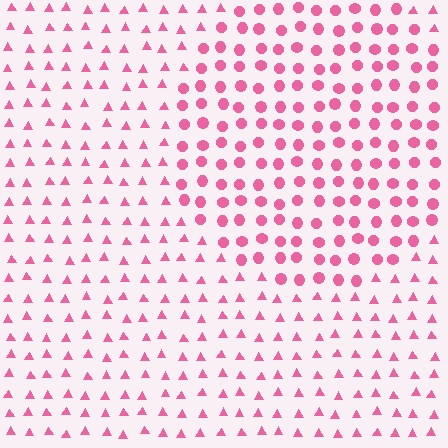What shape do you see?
I see a circle.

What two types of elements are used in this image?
The image uses circles inside the circle region and triangles outside it.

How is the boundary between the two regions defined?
The boundary is defined by a change in element shape: circles inside vs. triangles outside. All elements share the same color and spacing.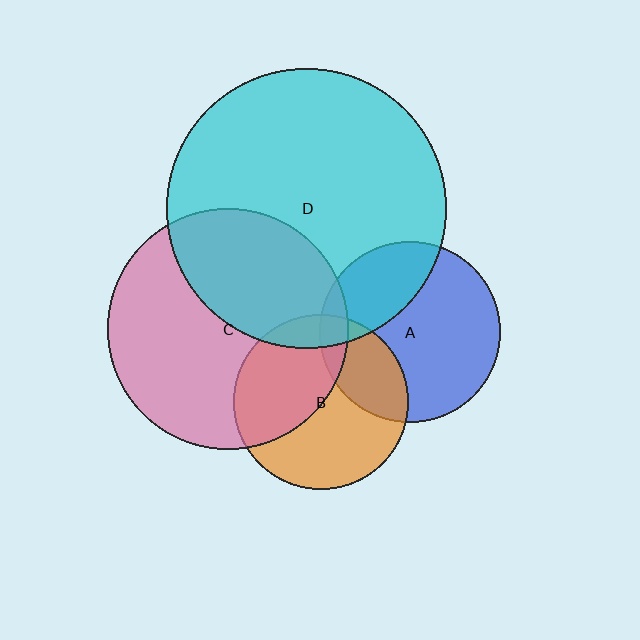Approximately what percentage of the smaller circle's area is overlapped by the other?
Approximately 10%.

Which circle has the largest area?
Circle D (cyan).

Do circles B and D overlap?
Yes.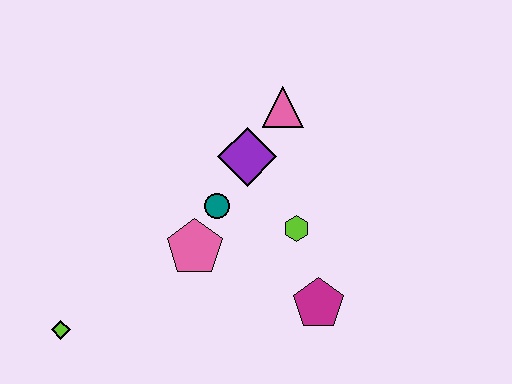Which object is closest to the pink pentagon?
The teal circle is closest to the pink pentagon.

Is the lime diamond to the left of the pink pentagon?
Yes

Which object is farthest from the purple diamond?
The lime diamond is farthest from the purple diamond.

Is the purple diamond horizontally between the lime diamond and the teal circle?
No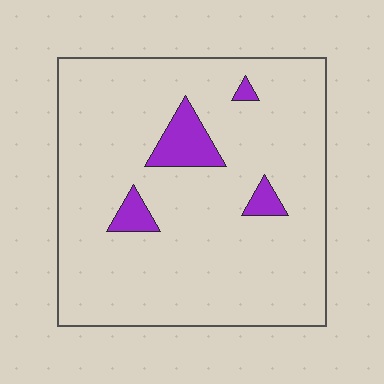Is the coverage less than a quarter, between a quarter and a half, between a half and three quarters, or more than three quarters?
Less than a quarter.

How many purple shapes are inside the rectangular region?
4.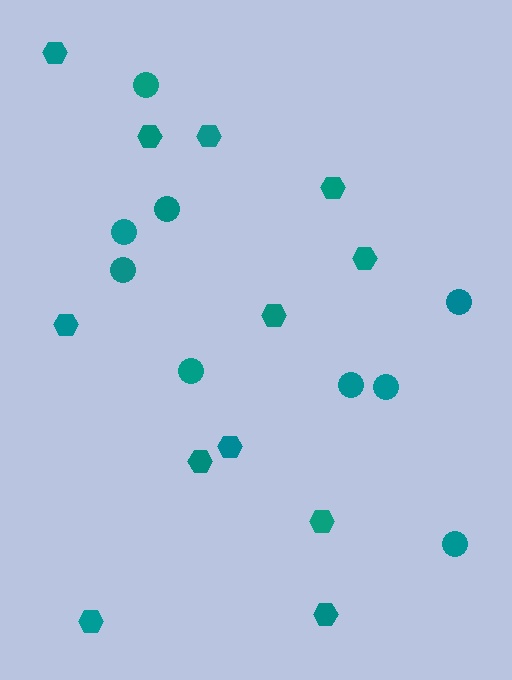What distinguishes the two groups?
There are 2 groups: one group of hexagons (12) and one group of circles (9).